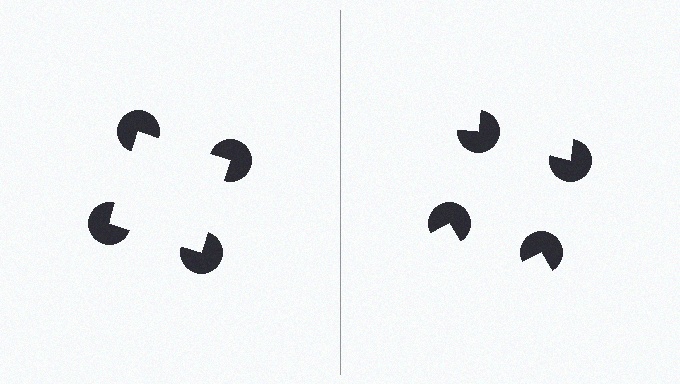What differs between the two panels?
The pac-man discs are positioned identically on both sides; only the wedge orientations differ. On the left they align to a square; on the right they are misaligned.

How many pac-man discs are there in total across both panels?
8 — 4 on each side.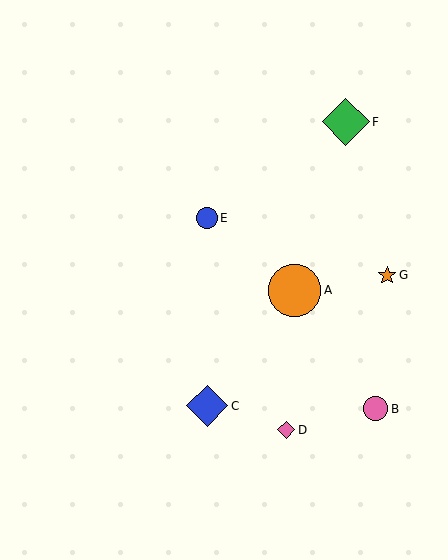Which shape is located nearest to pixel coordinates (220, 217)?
The blue circle (labeled E) at (207, 218) is nearest to that location.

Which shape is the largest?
The orange circle (labeled A) is the largest.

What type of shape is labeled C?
Shape C is a blue diamond.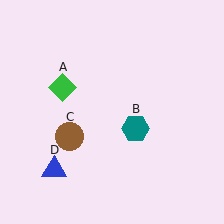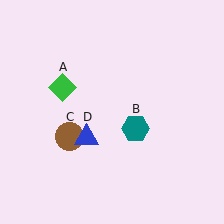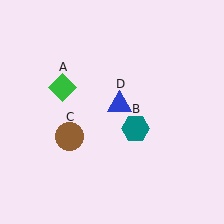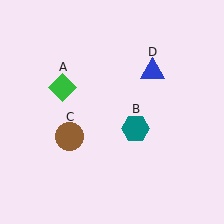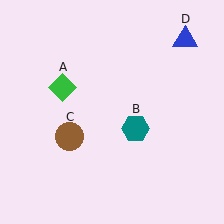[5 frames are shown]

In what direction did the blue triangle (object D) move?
The blue triangle (object D) moved up and to the right.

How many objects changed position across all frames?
1 object changed position: blue triangle (object D).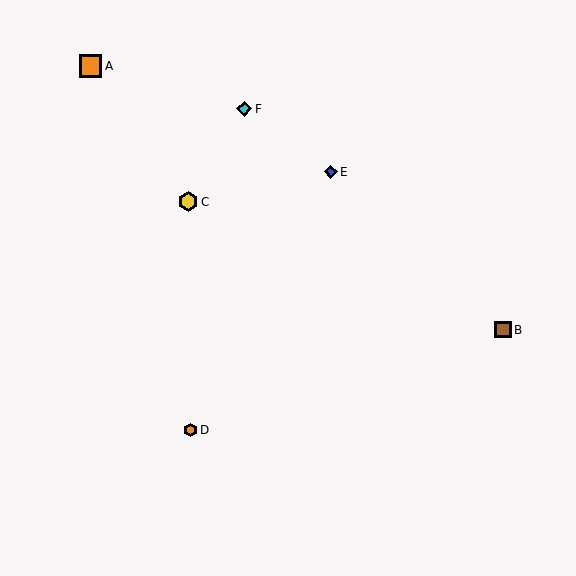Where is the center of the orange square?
The center of the orange square is at (90, 66).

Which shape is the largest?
The orange square (labeled A) is the largest.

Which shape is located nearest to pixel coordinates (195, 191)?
The yellow hexagon (labeled C) at (188, 202) is nearest to that location.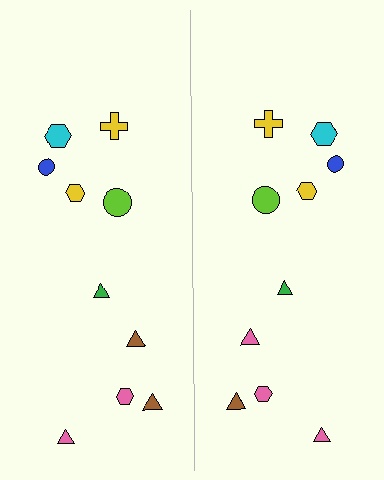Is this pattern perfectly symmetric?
No, the pattern is not perfectly symmetric. The pink triangle on the right side breaks the symmetry — its mirror counterpart is brown.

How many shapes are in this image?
There are 20 shapes in this image.